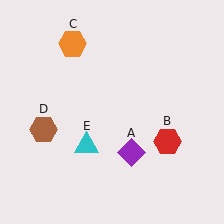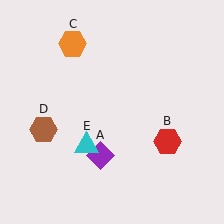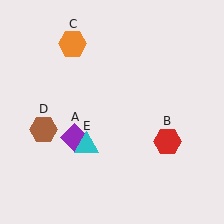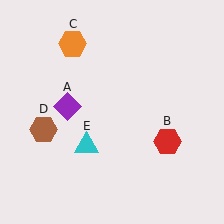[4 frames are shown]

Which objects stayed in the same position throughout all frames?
Red hexagon (object B) and orange hexagon (object C) and brown hexagon (object D) and cyan triangle (object E) remained stationary.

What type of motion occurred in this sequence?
The purple diamond (object A) rotated clockwise around the center of the scene.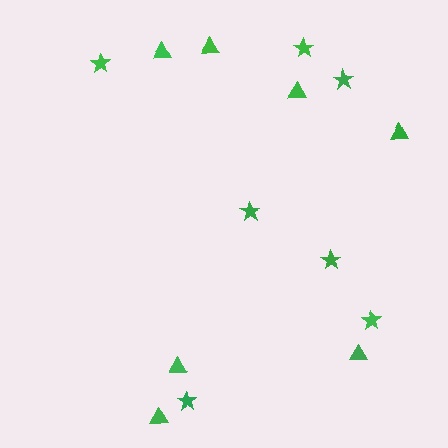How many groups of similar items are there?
There are 2 groups: one group of stars (7) and one group of triangles (7).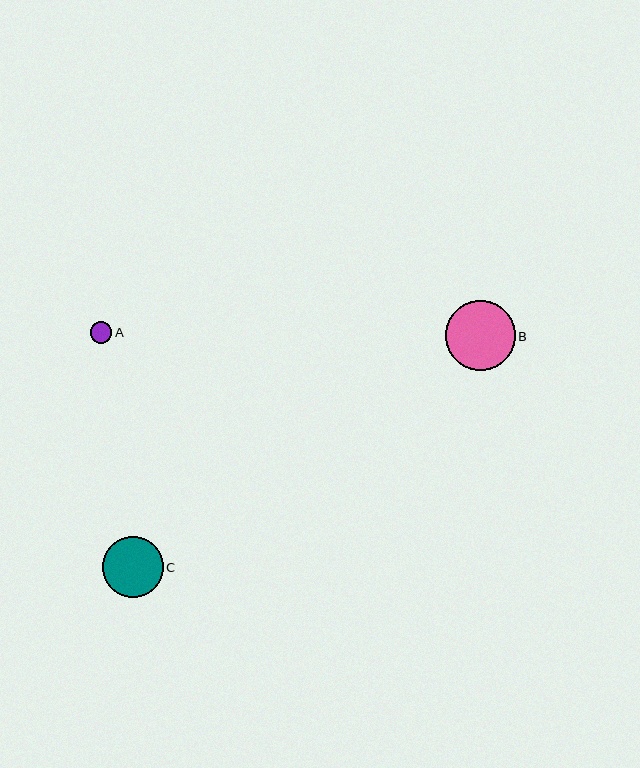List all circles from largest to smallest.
From largest to smallest: B, C, A.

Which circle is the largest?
Circle B is the largest with a size of approximately 70 pixels.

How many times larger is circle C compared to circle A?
Circle C is approximately 2.8 times the size of circle A.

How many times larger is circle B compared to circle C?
Circle B is approximately 1.1 times the size of circle C.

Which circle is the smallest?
Circle A is the smallest with a size of approximately 22 pixels.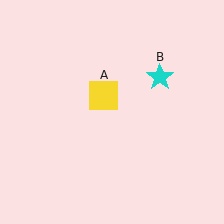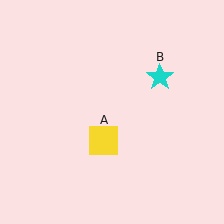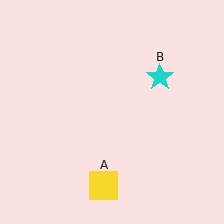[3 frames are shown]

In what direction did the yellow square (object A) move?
The yellow square (object A) moved down.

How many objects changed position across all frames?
1 object changed position: yellow square (object A).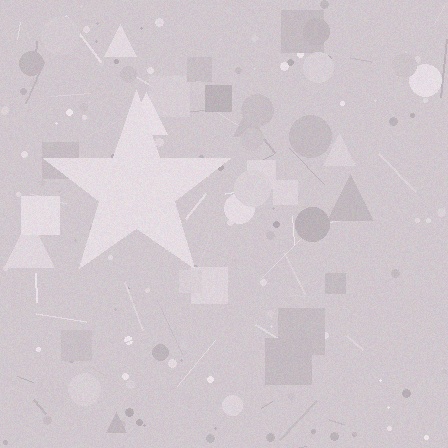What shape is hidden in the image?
A star is hidden in the image.